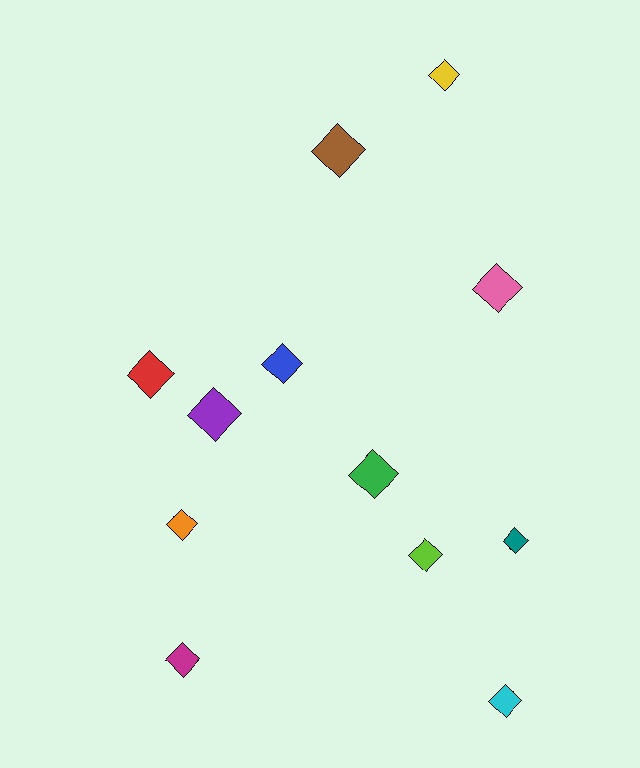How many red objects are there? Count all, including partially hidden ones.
There is 1 red object.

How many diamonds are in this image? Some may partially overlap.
There are 12 diamonds.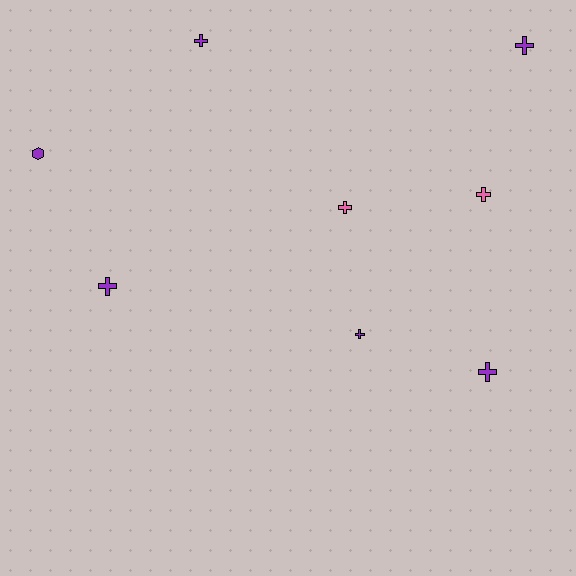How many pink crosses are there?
There are 2 pink crosses.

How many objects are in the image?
There are 8 objects.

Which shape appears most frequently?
Cross, with 7 objects.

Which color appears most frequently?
Purple, with 6 objects.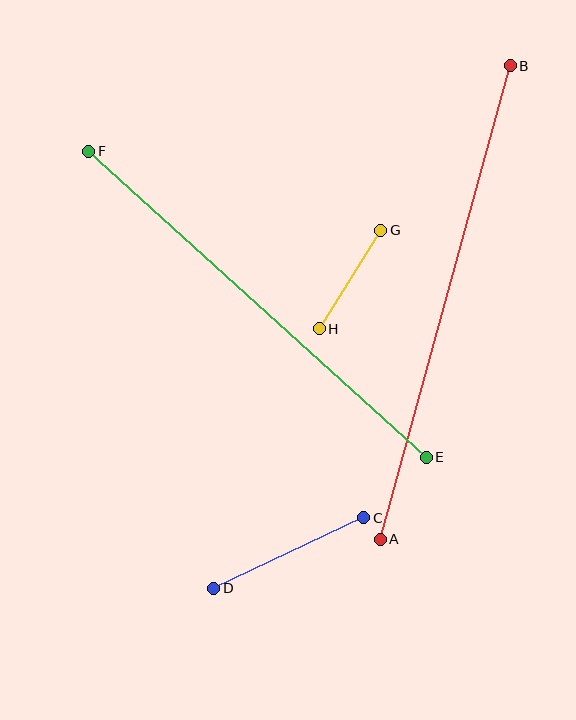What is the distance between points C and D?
The distance is approximately 166 pixels.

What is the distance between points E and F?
The distance is approximately 456 pixels.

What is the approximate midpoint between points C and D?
The midpoint is at approximately (289, 553) pixels.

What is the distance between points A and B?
The distance is approximately 491 pixels.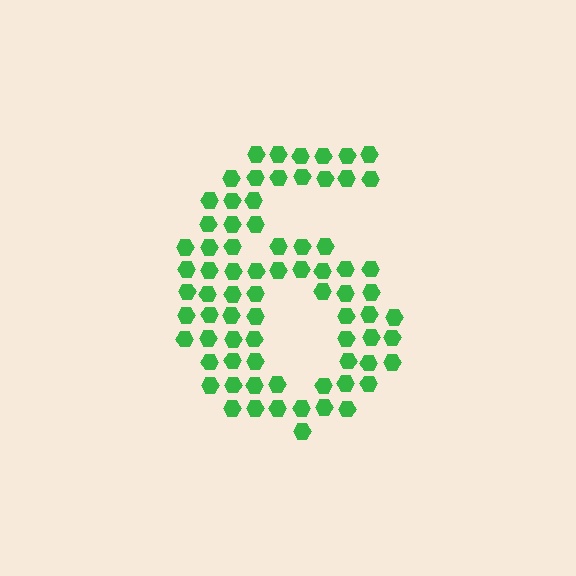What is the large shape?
The large shape is the digit 6.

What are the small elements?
The small elements are hexagons.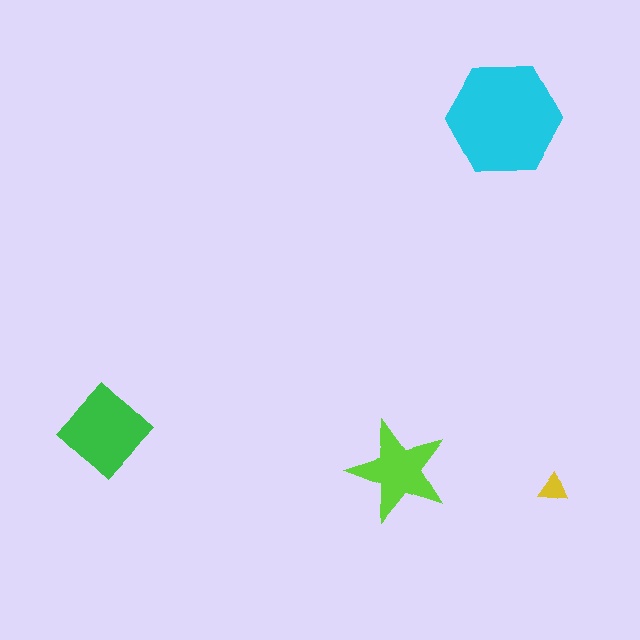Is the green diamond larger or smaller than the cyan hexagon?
Smaller.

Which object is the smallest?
The yellow triangle.